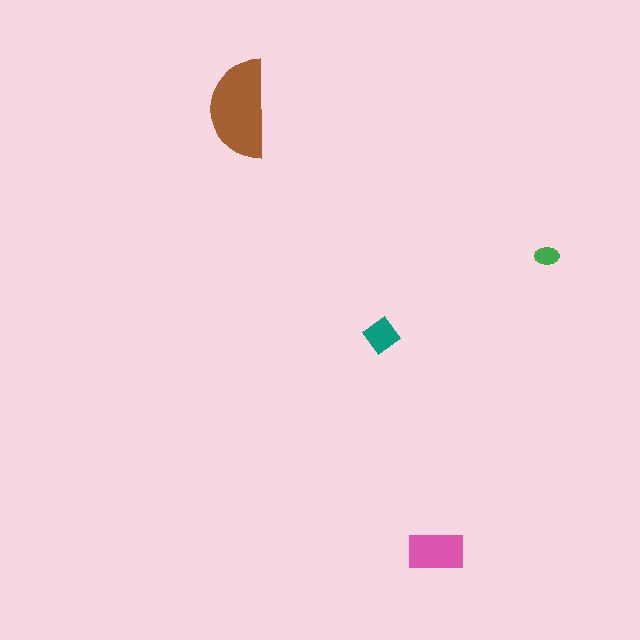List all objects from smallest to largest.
The green ellipse, the teal diamond, the pink rectangle, the brown semicircle.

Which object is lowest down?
The pink rectangle is bottommost.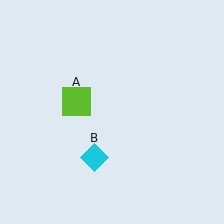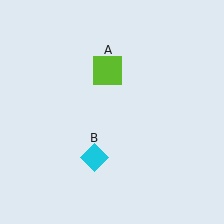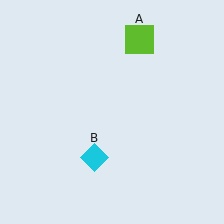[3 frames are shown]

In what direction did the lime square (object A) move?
The lime square (object A) moved up and to the right.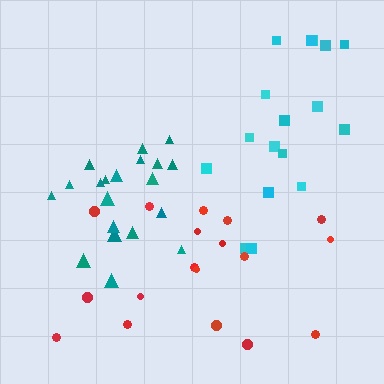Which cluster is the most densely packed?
Teal.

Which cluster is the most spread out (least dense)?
Red.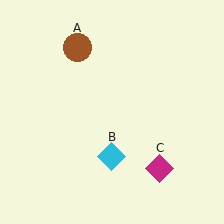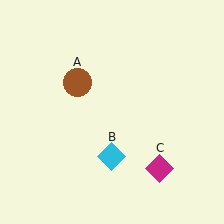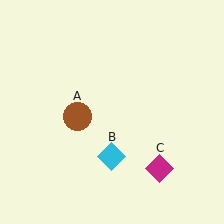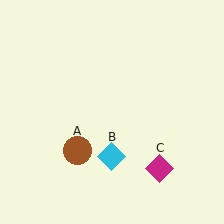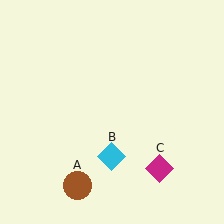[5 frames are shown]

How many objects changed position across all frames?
1 object changed position: brown circle (object A).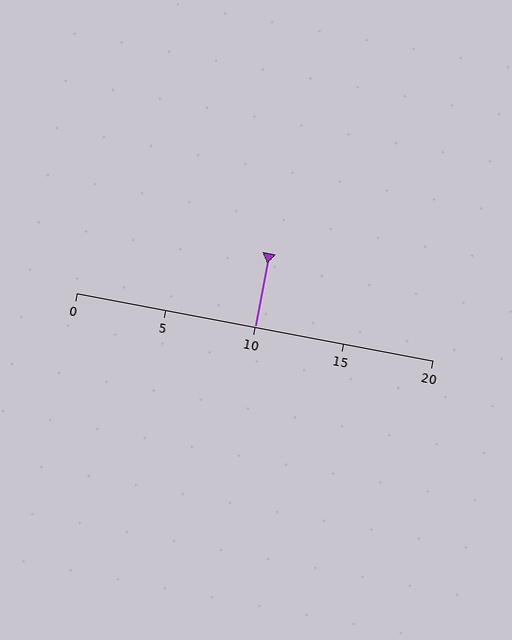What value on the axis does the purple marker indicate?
The marker indicates approximately 10.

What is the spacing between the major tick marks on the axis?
The major ticks are spaced 5 apart.